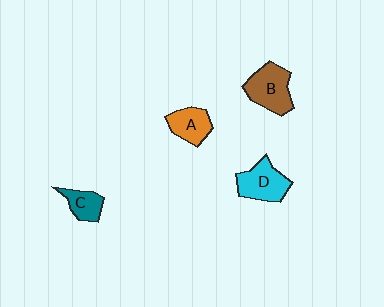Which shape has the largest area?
Shape B (brown).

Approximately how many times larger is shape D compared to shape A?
Approximately 1.3 times.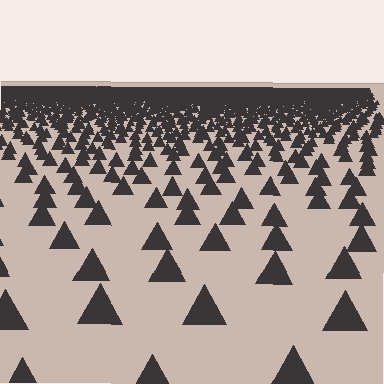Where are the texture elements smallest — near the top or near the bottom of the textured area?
Near the top.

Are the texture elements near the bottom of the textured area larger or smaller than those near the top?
Larger. Near the bottom, elements are closer to the viewer and appear at a bigger on-screen size.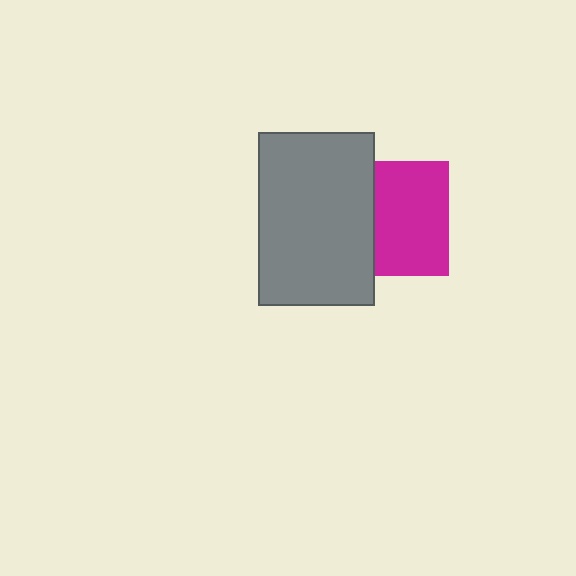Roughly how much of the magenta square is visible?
About half of it is visible (roughly 65%).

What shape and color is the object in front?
The object in front is a gray rectangle.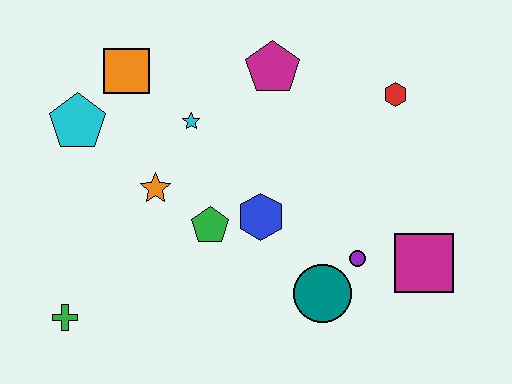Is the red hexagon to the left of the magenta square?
Yes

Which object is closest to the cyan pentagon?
The orange square is closest to the cyan pentagon.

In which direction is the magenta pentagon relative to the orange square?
The magenta pentagon is to the right of the orange square.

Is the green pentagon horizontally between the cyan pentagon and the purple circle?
Yes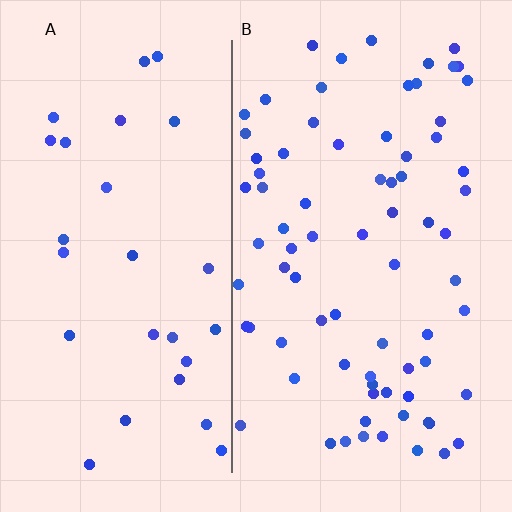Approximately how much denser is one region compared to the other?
Approximately 2.7× — region B over region A.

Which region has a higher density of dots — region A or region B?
B (the right).